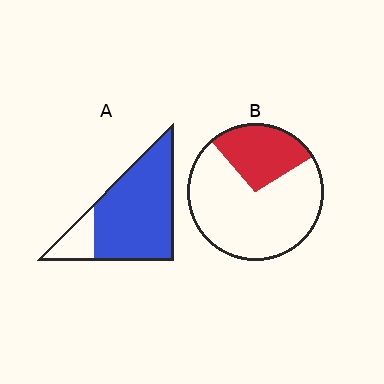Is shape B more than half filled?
No.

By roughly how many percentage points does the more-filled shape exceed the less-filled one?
By roughly 55 percentage points (A over B).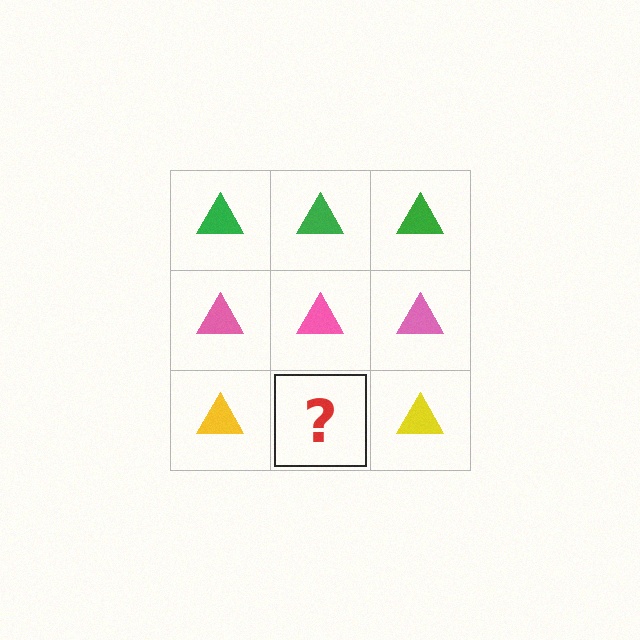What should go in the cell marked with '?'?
The missing cell should contain a yellow triangle.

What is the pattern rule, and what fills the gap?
The rule is that each row has a consistent color. The gap should be filled with a yellow triangle.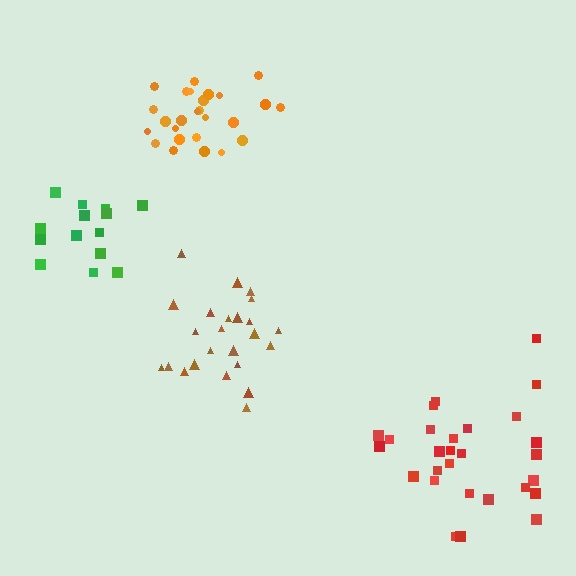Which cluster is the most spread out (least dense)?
Red.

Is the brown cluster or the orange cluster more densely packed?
Orange.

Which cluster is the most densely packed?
Orange.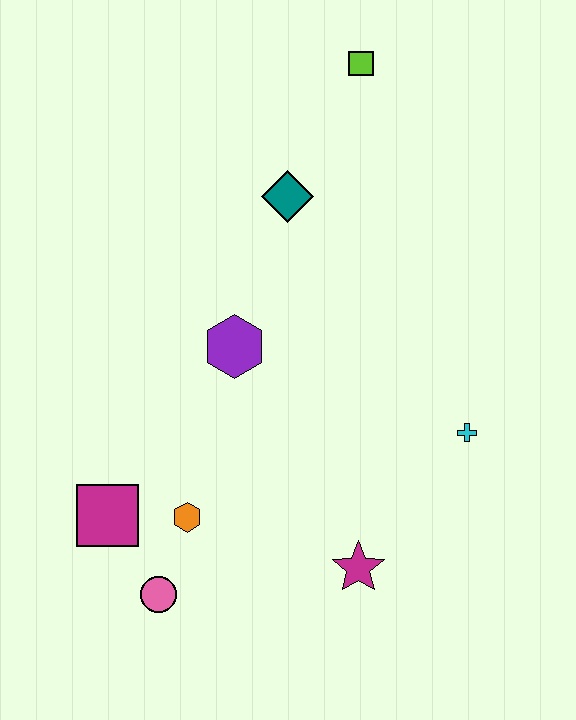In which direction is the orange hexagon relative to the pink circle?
The orange hexagon is above the pink circle.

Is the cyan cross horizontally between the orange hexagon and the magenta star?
No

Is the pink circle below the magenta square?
Yes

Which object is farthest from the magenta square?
The lime square is farthest from the magenta square.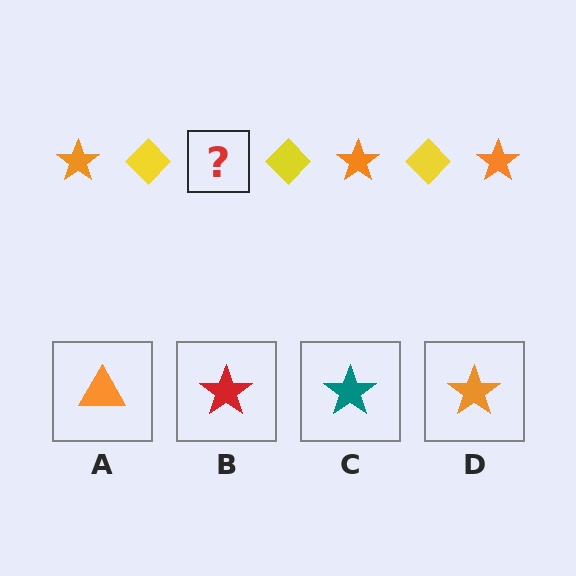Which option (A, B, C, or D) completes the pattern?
D.